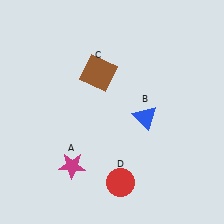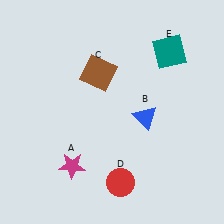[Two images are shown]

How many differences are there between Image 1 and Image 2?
There is 1 difference between the two images.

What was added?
A teal square (E) was added in Image 2.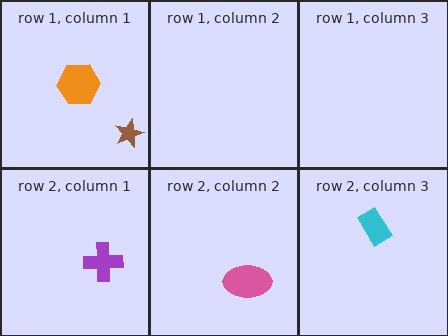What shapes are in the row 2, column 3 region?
The cyan rectangle.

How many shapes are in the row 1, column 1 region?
2.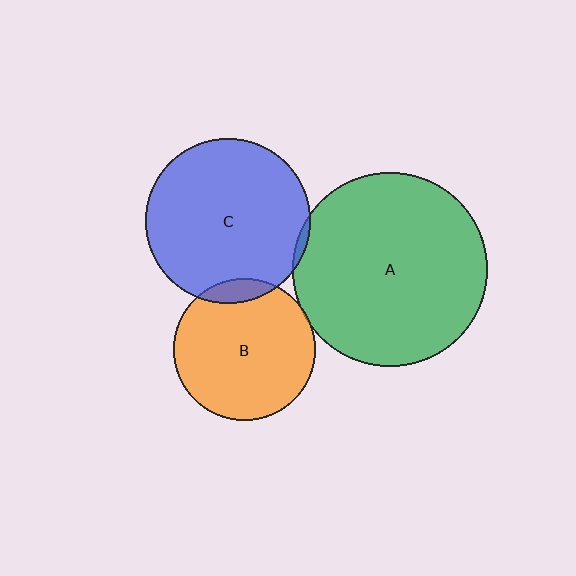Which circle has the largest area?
Circle A (green).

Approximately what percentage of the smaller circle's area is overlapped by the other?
Approximately 5%.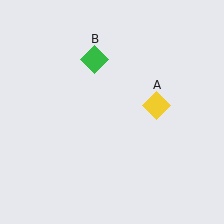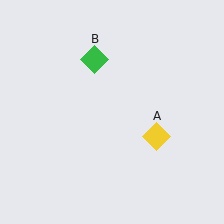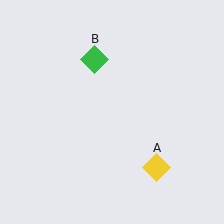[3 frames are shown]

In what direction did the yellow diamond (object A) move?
The yellow diamond (object A) moved down.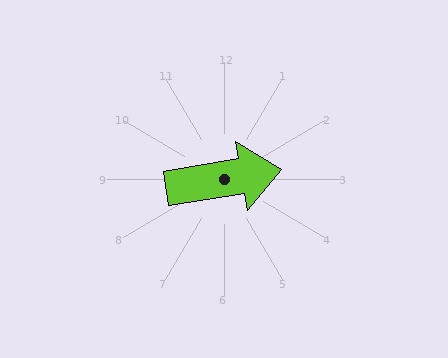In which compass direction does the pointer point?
East.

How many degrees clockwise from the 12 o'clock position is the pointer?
Approximately 81 degrees.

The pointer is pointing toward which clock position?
Roughly 3 o'clock.